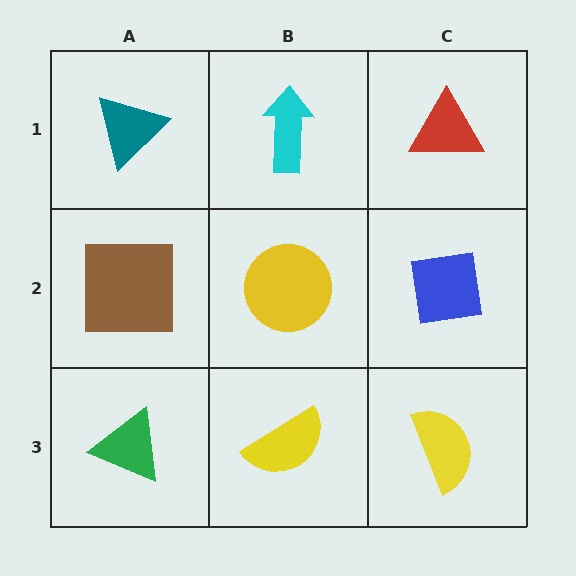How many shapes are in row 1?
3 shapes.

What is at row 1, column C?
A red triangle.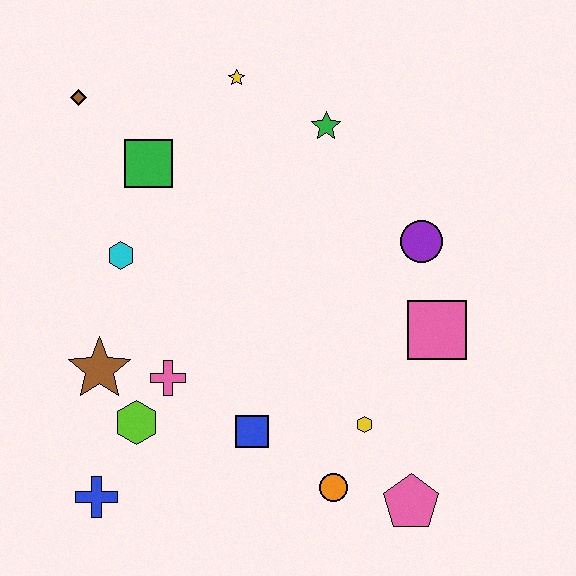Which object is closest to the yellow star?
The green star is closest to the yellow star.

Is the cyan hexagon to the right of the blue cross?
Yes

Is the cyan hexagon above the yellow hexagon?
Yes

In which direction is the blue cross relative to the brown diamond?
The blue cross is below the brown diamond.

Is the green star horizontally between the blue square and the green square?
No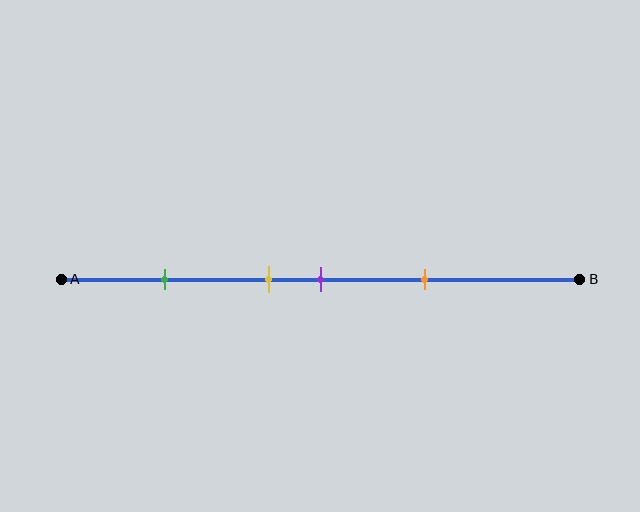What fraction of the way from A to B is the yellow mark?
The yellow mark is approximately 40% (0.4) of the way from A to B.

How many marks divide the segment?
There are 4 marks dividing the segment.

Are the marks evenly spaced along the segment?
No, the marks are not evenly spaced.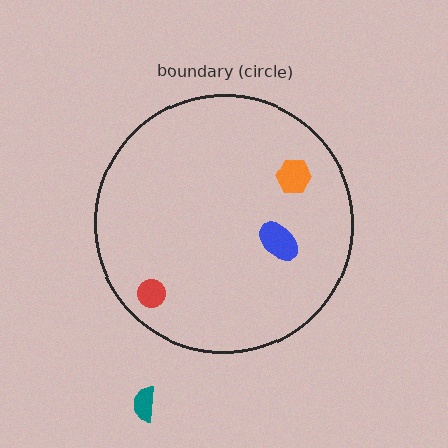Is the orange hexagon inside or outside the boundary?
Inside.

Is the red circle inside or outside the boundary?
Inside.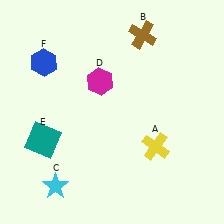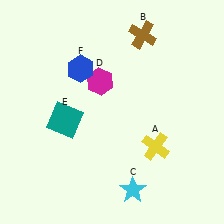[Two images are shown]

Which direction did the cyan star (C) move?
The cyan star (C) moved right.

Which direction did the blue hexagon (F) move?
The blue hexagon (F) moved right.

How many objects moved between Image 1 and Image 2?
3 objects moved between the two images.